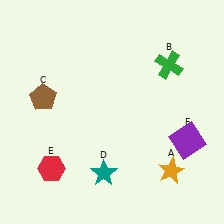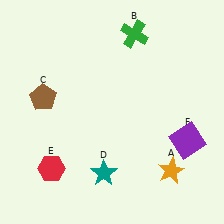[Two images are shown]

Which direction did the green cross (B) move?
The green cross (B) moved left.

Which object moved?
The green cross (B) moved left.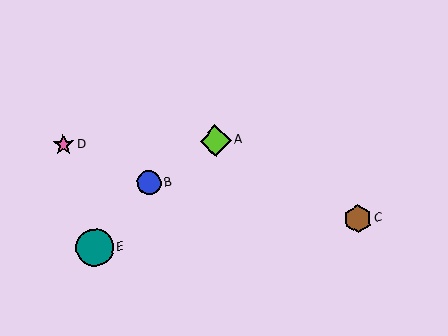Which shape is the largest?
The teal circle (labeled E) is the largest.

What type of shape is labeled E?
Shape E is a teal circle.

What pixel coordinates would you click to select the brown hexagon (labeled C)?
Click at (357, 219) to select the brown hexagon C.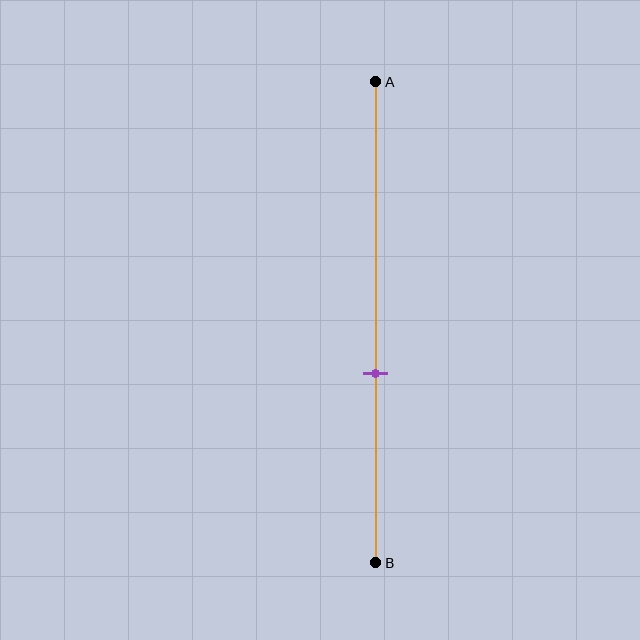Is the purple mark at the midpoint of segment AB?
No, the mark is at about 60% from A, not at the 50% midpoint.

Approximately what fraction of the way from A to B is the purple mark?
The purple mark is approximately 60% of the way from A to B.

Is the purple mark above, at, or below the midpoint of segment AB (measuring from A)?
The purple mark is below the midpoint of segment AB.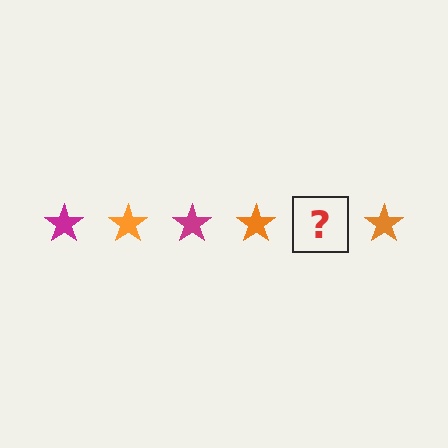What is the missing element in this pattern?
The missing element is a magenta star.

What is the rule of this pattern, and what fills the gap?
The rule is that the pattern cycles through magenta, orange stars. The gap should be filled with a magenta star.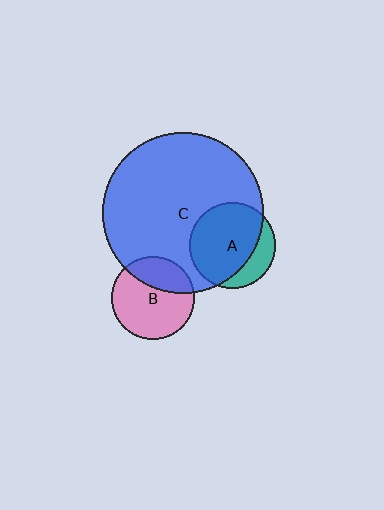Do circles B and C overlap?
Yes.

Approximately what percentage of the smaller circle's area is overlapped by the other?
Approximately 30%.